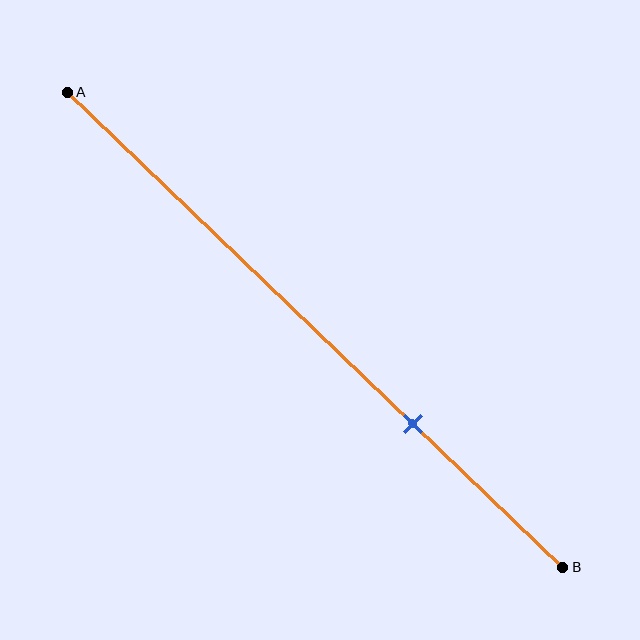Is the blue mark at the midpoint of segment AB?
No, the mark is at about 70% from A, not at the 50% midpoint.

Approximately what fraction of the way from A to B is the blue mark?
The blue mark is approximately 70% of the way from A to B.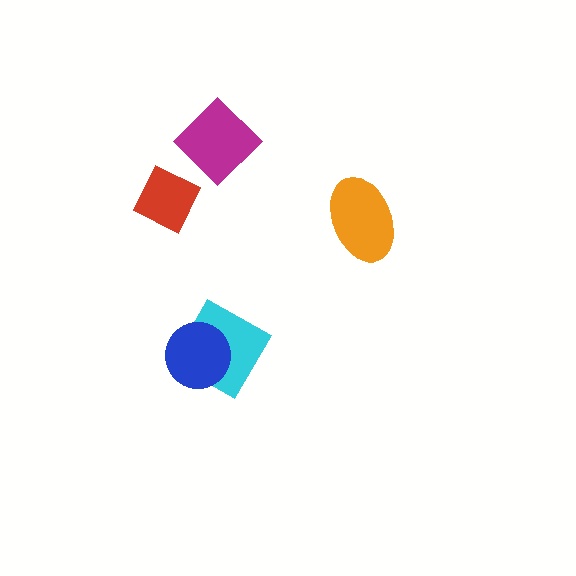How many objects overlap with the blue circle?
1 object overlaps with the blue circle.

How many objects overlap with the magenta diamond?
0 objects overlap with the magenta diamond.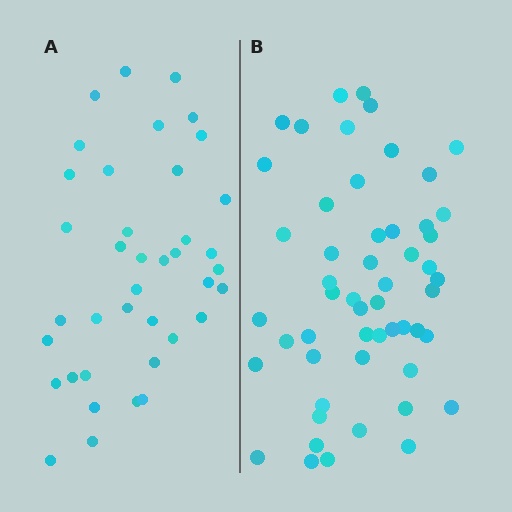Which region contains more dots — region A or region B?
Region B (the right region) has more dots.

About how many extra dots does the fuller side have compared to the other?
Region B has approximately 15 more dots than region A.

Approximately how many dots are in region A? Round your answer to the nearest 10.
About 40 dots. (The exact count is 39, which rounds to 40.)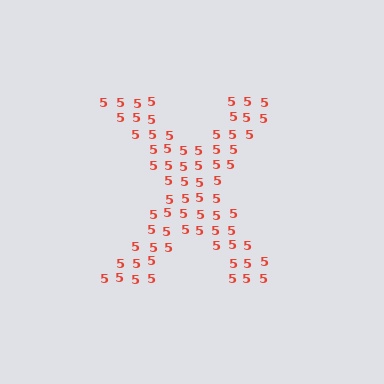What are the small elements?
The small elements are digit 5's.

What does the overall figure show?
The overall figure shows the letter X.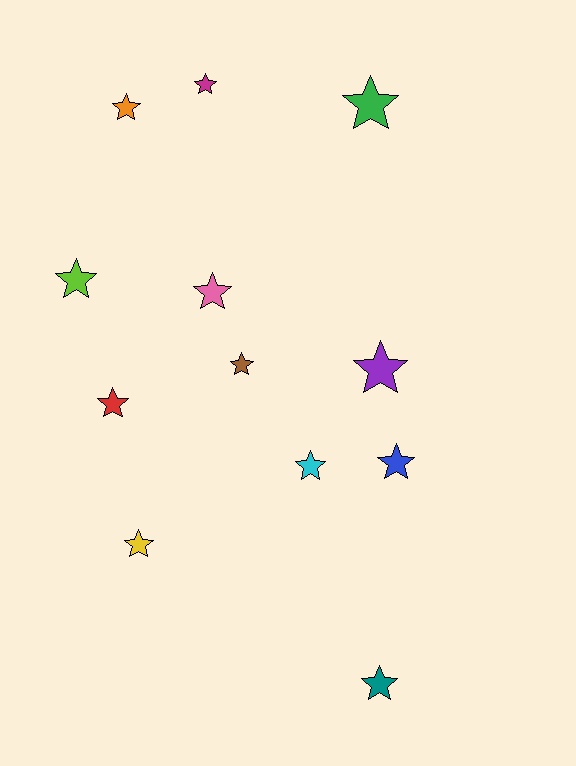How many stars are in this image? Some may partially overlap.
There are 12 stars.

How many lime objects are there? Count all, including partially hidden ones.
There is 1 lime object.